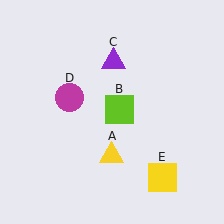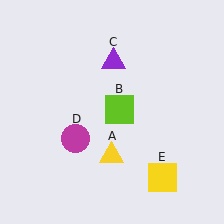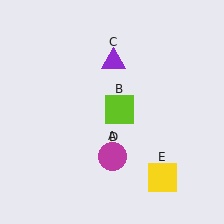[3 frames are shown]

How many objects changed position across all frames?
1 object changed position: magenta circle (object D).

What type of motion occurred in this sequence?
The magenta circle (object D) rotated counterclockwise around the center of the scene.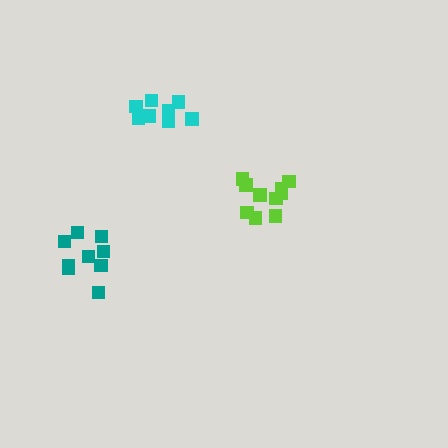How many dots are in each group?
Group 1: 11 dots, Group 2: 9 dots, Group 3: 8 dots (28 total).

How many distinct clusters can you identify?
There are 3 distinct clusters.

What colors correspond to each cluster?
The clusters are colored: lime, teal, cyan.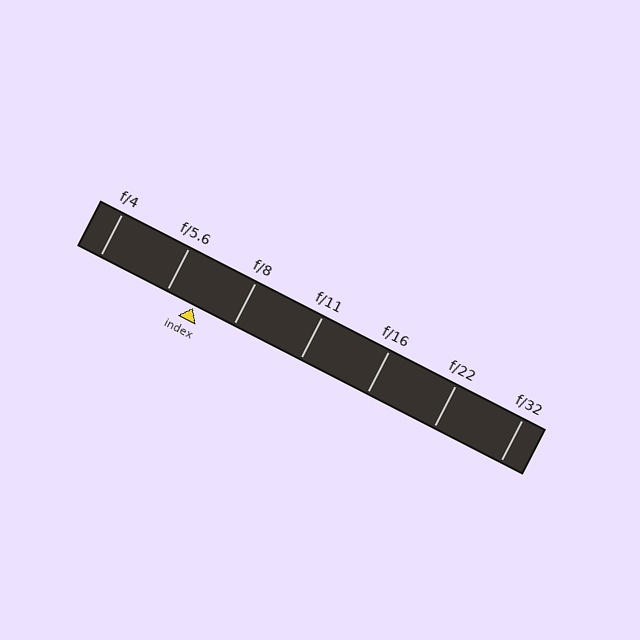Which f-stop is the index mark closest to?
The index mark is closest to f/5.6.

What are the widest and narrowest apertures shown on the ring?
The widest aperture shown is f/4 and the narrowest is f/32.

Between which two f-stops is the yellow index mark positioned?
The index mark is between f/5.6 and f/8.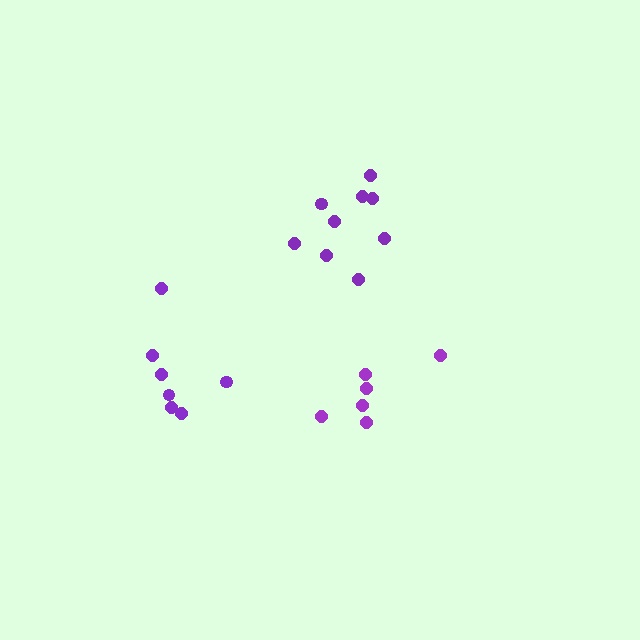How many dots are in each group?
Group 1: 7 dots, Group 2: 9 dots, Group 3: 6 dots (22 total).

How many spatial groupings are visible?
There are 3 spatial groupings.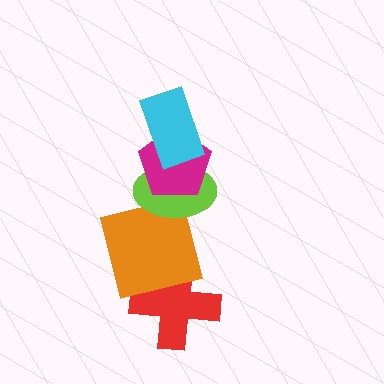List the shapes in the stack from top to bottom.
From top to bottom: the cyan rectangle, the magenta pentagon, the lime ellipse, the orange square, the red cross.